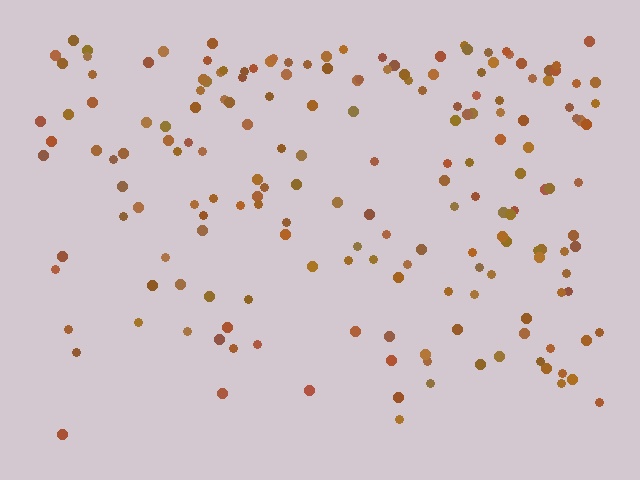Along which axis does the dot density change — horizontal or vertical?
Vertical.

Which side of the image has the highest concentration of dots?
The top.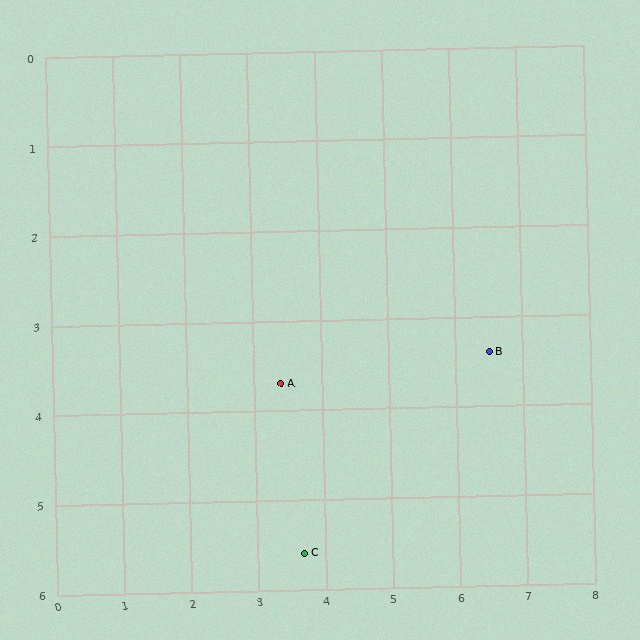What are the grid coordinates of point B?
Point B is at approximately (6.5, 3.4).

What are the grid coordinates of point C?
Point C is at approximately (3.7, 5.6).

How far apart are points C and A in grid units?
Points C and A are about 1.9 grid units apart.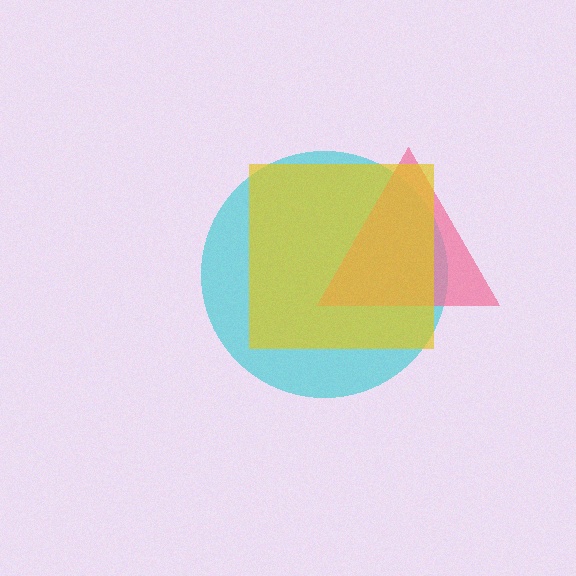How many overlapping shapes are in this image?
There are 3 overlapping shapes in the image.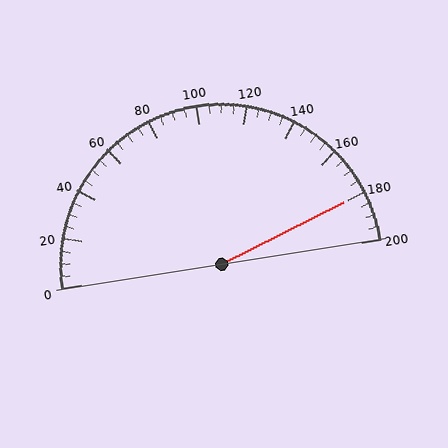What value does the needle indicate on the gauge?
The needle indicates approximately 180.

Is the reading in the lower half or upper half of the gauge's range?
The reading is in the upper half of the range (0 to 200).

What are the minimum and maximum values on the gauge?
The gauge ranges from 0 to 200.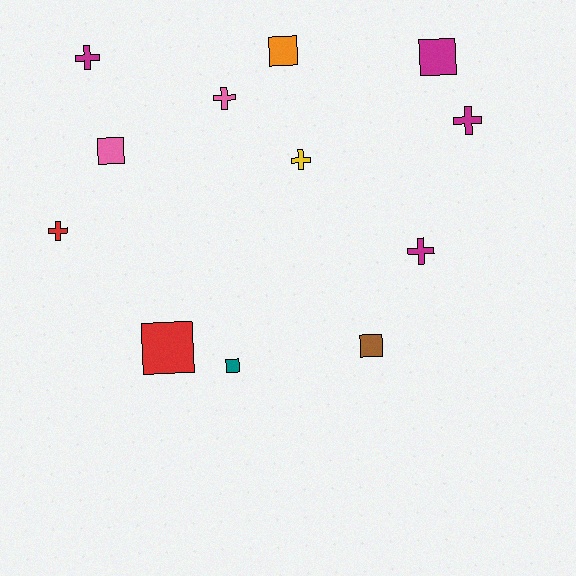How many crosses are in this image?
There are 6 crosses.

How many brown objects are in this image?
There is 1 brown object.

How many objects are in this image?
There are 12 objects.